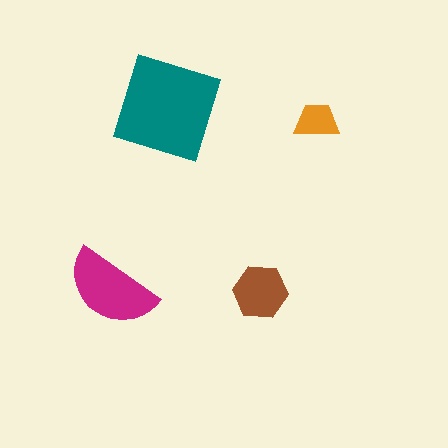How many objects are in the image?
There are 4 objects in the image.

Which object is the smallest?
The orange trapezoid.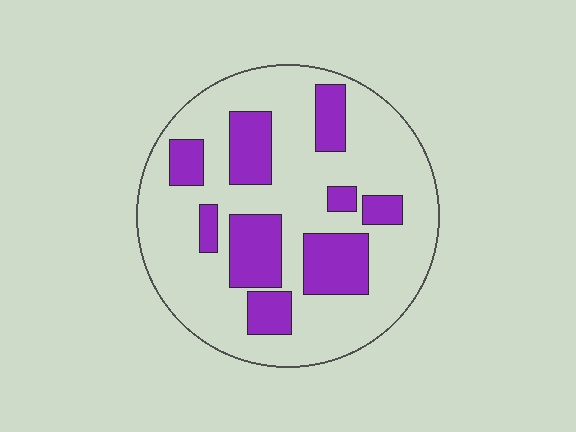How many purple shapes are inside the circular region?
9.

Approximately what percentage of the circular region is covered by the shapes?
Approximately 25%.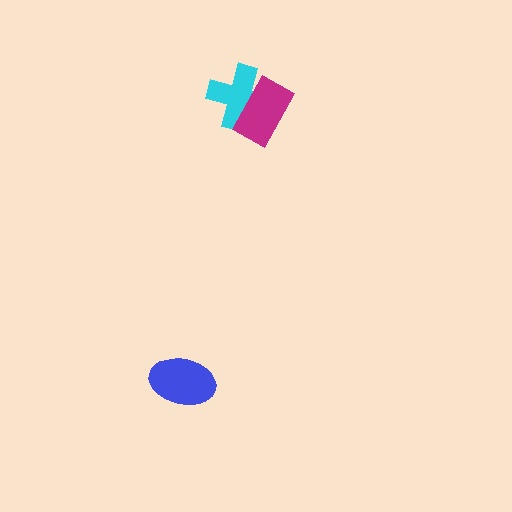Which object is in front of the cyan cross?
The magenta rectangle is in front of the cyan cross.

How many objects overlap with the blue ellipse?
0 objects overlap with the blue ellipse.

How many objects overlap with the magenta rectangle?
1 object overlaps with the magenta rectangle.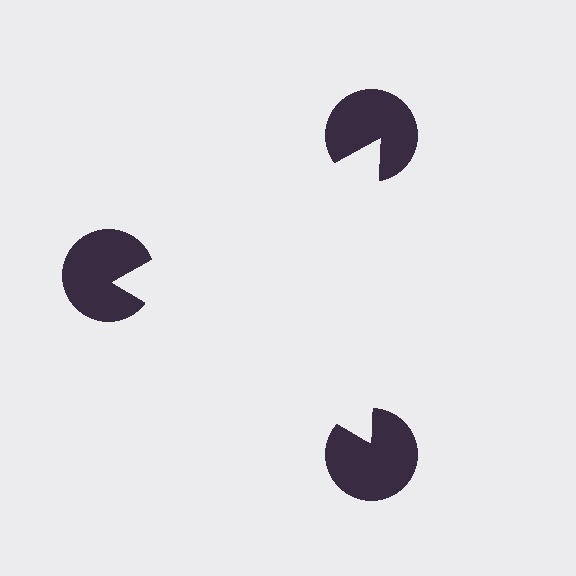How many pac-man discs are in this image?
There are 3 — one at each vertex of the illusory triangle.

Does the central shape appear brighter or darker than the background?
It typically appears slightly brighter than the background, even though no actual brightness change is drawn.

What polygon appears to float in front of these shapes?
An illusory triangle — its edges are inferred from the aligned wedge cuts in the pac-man discs, not physically drawn.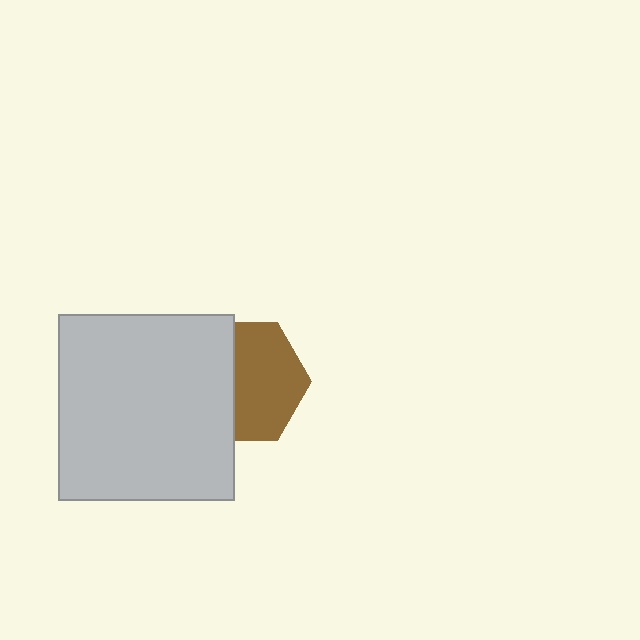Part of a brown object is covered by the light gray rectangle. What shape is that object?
It is a hexagon.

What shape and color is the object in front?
The object in front is a light gray rectangle.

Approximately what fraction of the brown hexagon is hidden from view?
Roughly 42% of the brown hexagon is hidden behind the light gray rectangle.